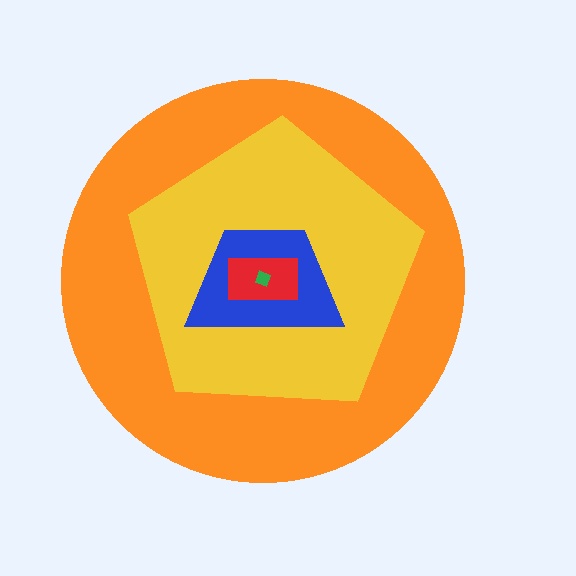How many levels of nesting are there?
5.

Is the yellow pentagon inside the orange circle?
Yes.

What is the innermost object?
The green diamond.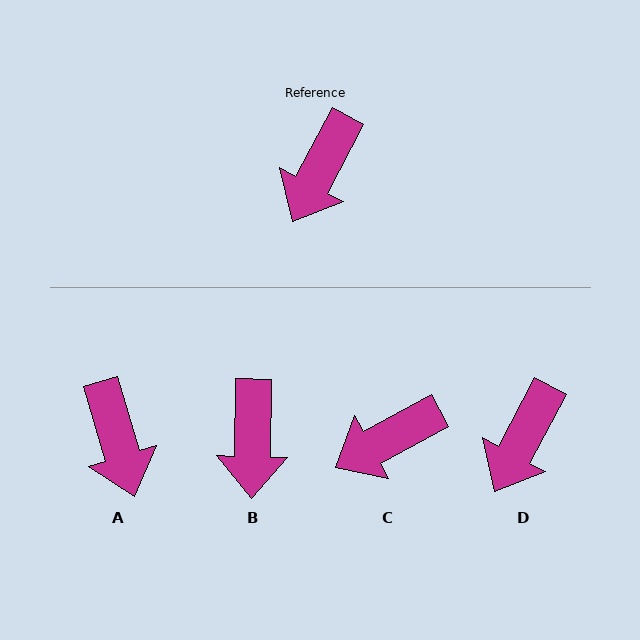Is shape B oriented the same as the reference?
No, it is off by about 27 degrees.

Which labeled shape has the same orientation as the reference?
D.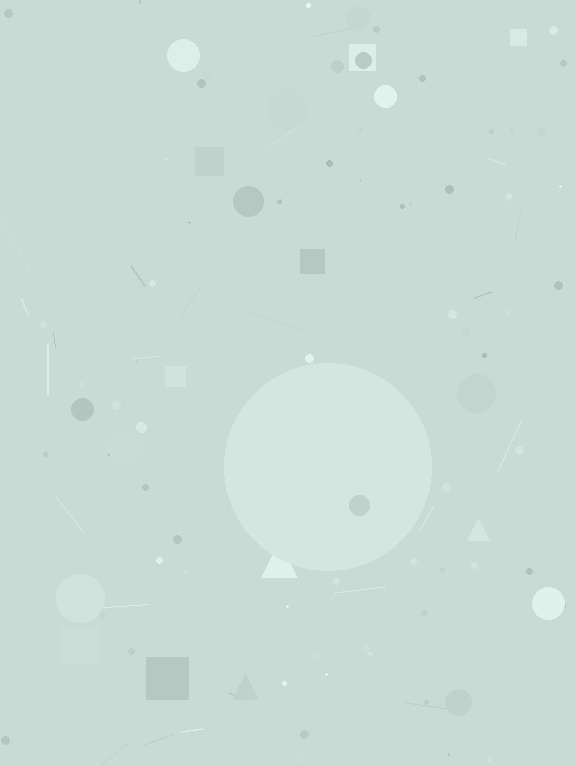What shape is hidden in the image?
A circle is hidden in the image.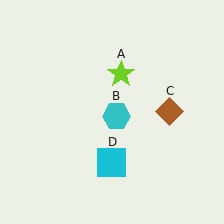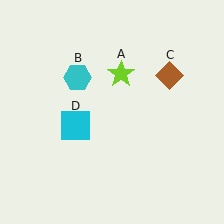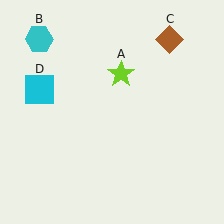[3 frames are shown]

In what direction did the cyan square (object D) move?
The cyan square (object D) moved up and to the left.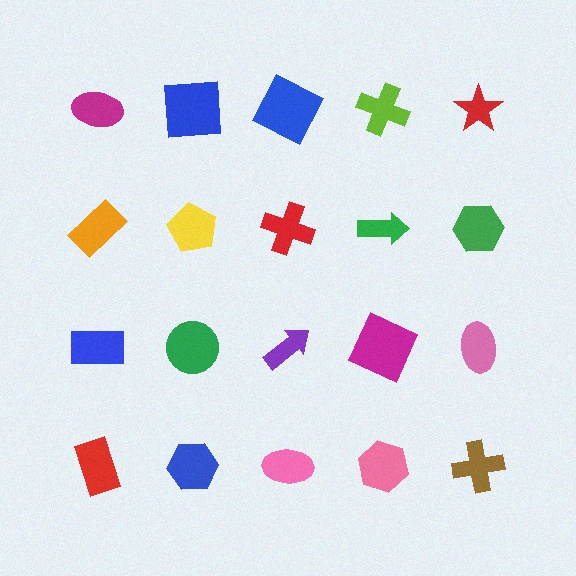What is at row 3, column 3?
A purple arrow.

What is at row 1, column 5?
A red star.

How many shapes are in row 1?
5 shapes.